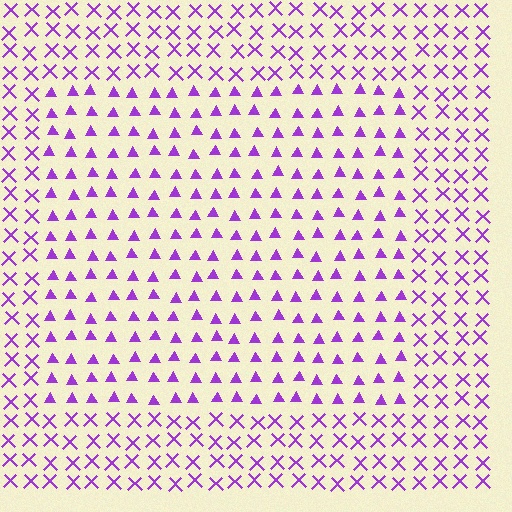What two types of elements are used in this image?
The image uses triangles inside the rectangle region and X marks outside it.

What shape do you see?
I see a rectangle.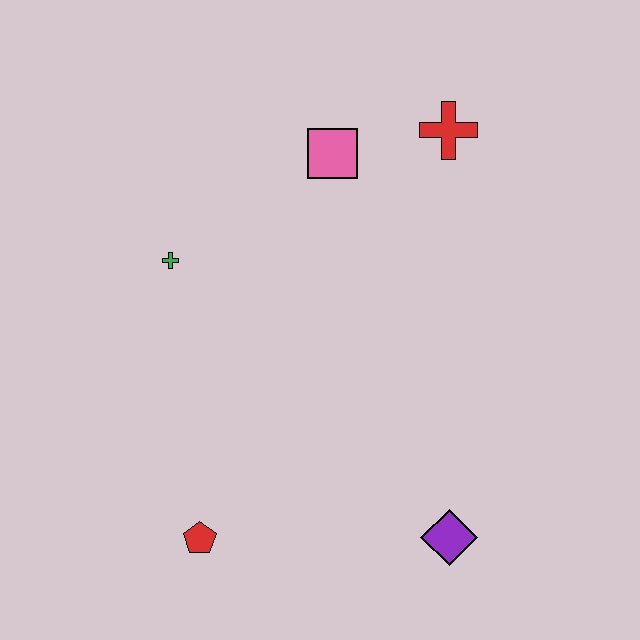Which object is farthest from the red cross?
The red pentagon is farthest from the red cross.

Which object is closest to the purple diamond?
The red pentagon is closest to the purple diamond.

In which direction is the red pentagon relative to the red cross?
The red pentagon is below the red cross.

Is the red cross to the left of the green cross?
No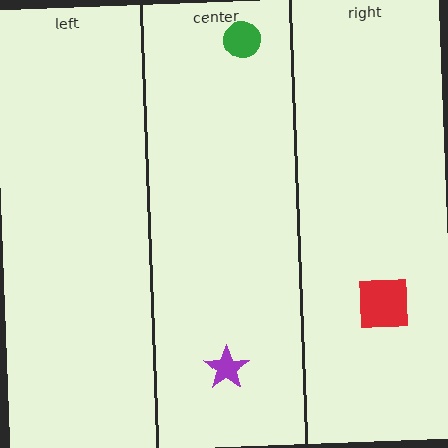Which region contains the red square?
The right region.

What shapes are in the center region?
The green circle, the purple star.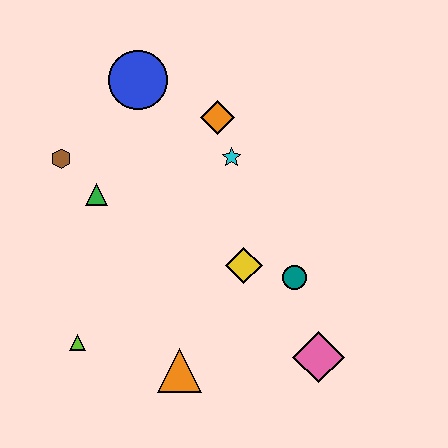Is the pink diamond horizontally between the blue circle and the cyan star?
No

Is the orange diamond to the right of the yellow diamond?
No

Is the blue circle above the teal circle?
Yes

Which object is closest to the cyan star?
The orange diamond is closest to the cyan star.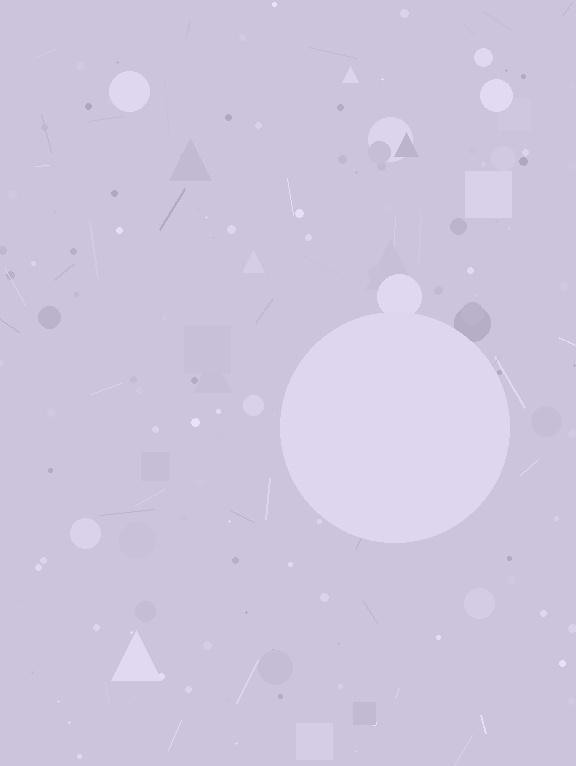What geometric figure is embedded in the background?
A circle is embedded in the background.